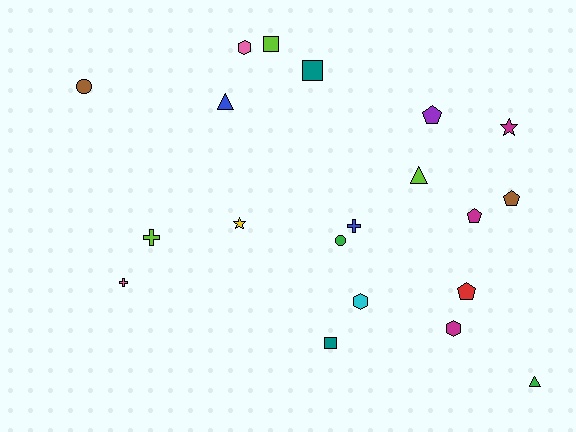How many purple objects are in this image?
There is 1 purple object.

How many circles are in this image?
There are 2 circles.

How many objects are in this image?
There are 20 objects.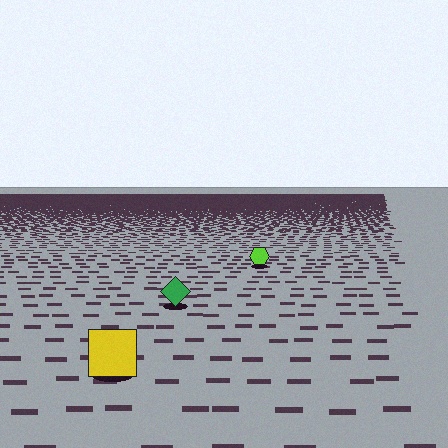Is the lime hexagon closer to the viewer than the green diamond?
No. The green diamond is closer — you can tell from the texture gradient: the ground texture is coarser near it.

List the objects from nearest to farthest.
From nearest to farthest: the yellow square, the green diamond, the lime hexagon.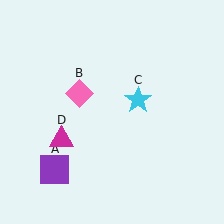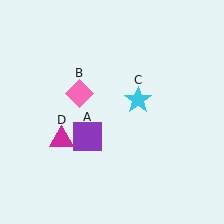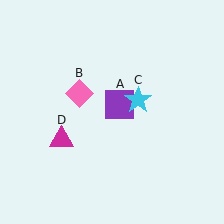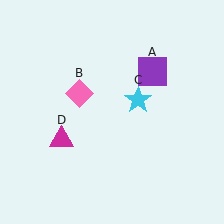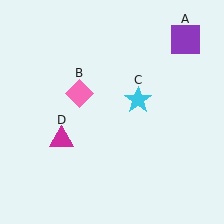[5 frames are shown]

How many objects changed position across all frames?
1 object changed position: purple square (object A).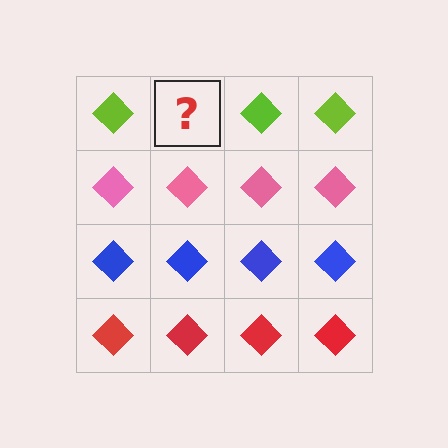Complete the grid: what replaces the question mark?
The question mark should be replaced with a lime diamond.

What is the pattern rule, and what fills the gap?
The rule is that each row has a consistent color. The gap should be filled with a lime diamond.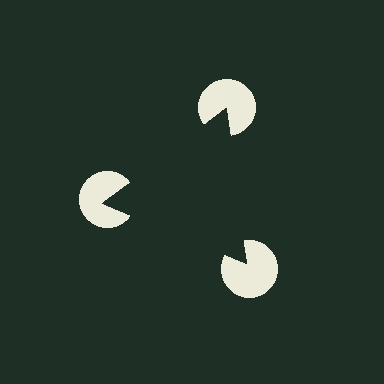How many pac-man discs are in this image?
There are 3 — one at each vertex of the illusory triangle.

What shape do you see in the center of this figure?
An illusory triangle — its edges are inferred from the aligned wedge cuts in the pac-man discs, not physically drawn.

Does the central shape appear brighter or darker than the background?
It typically appears slightly darker than the background, even though no actual brightness change is drawn.